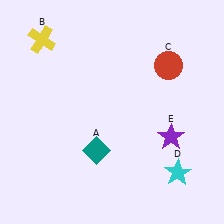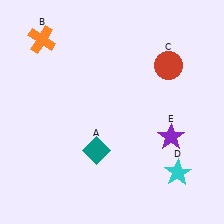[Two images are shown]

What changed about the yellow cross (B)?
In Image 1, B is yellow. In Image 2, it changed to orange.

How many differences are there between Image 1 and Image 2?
There is 1 difference between the two images.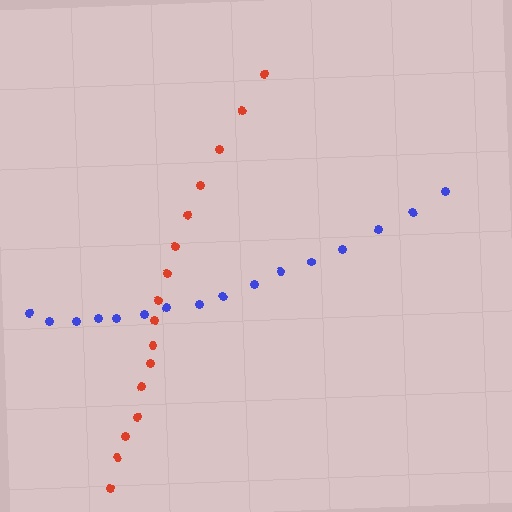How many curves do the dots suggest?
There are 2 distinct paths.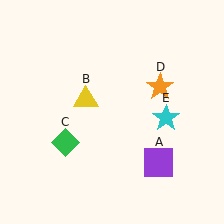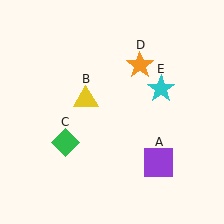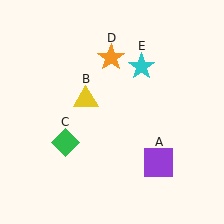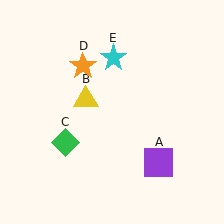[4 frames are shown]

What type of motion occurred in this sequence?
The orange star (object D), cyan star (object E) rotated counterclockwise around the center of the scene.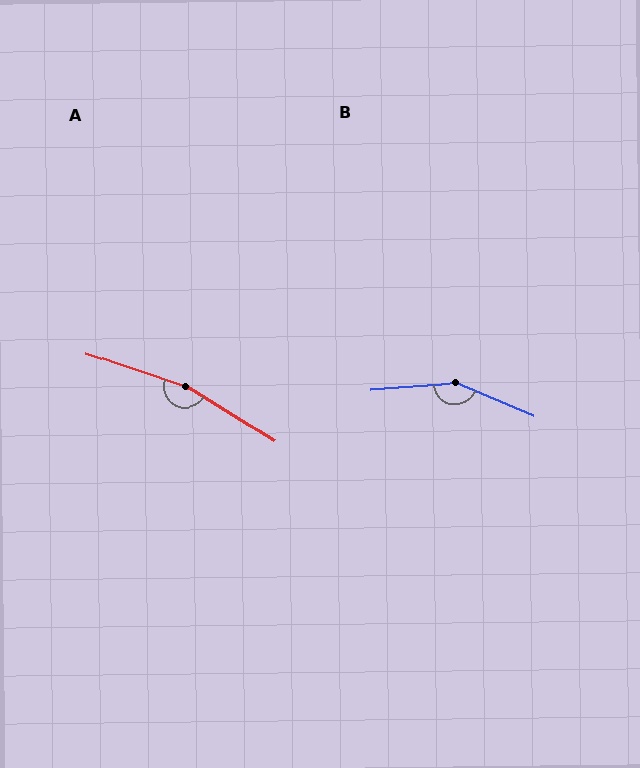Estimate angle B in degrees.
Approximately 153 degrees.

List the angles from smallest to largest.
B (153°), A (167°).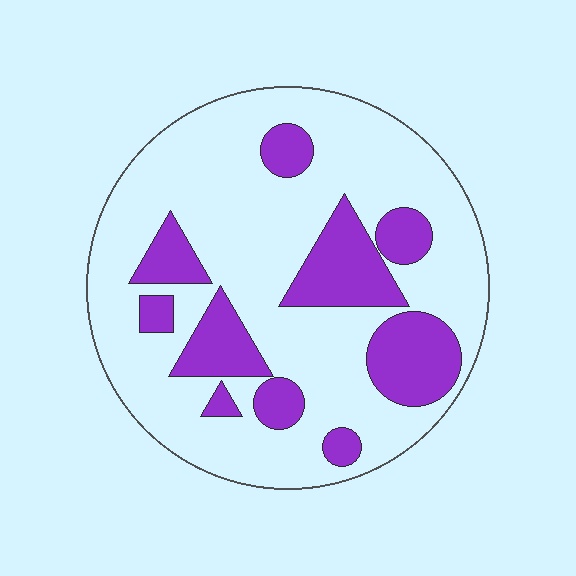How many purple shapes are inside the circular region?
10.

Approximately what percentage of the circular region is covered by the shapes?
Approximately 25%.